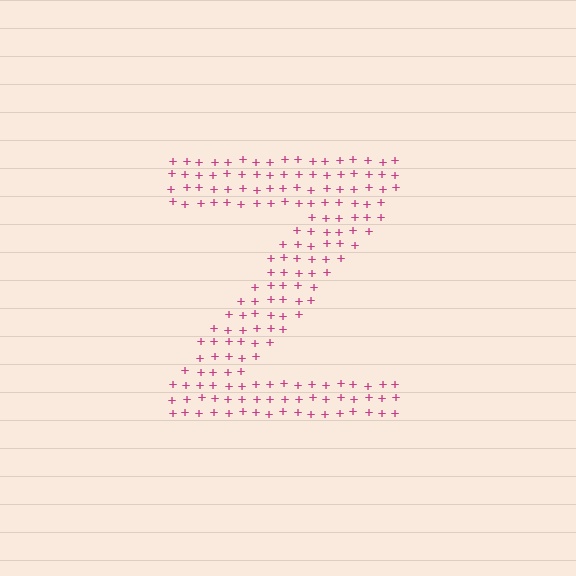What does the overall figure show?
The overall figure shows the letter Z.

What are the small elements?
The small elements are plus signs.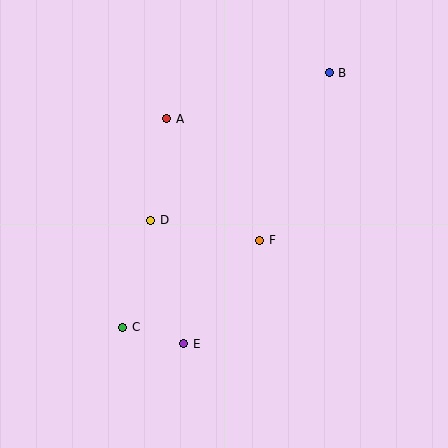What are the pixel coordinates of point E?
Point E is at (184, 344).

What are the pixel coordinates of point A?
Point A is at (167, 119).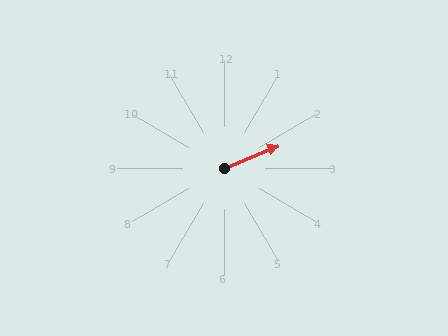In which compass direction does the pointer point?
Northeast.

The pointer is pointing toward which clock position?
Roughly 2 o'clock.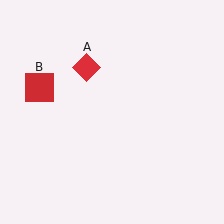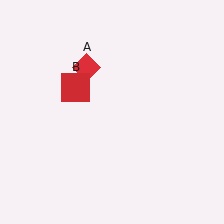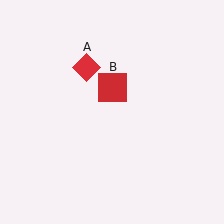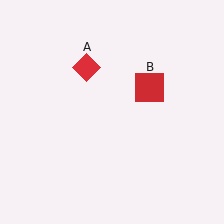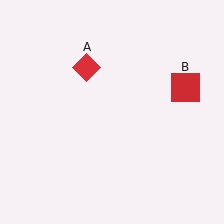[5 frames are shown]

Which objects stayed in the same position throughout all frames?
Red diamond (object A) remained stationary.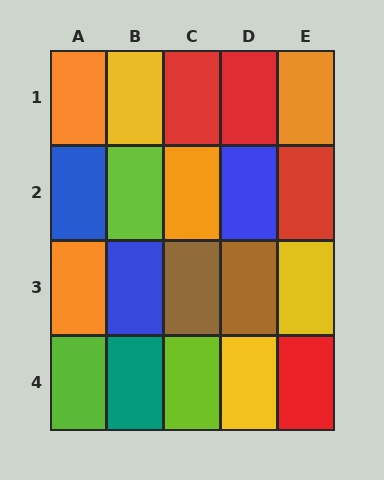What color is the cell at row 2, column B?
Lime.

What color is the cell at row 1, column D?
Red.